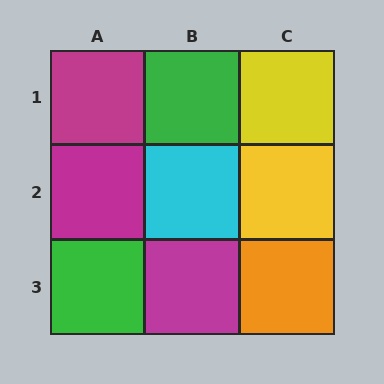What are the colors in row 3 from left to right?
Green, magenta, orange.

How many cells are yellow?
2 cells are yellow.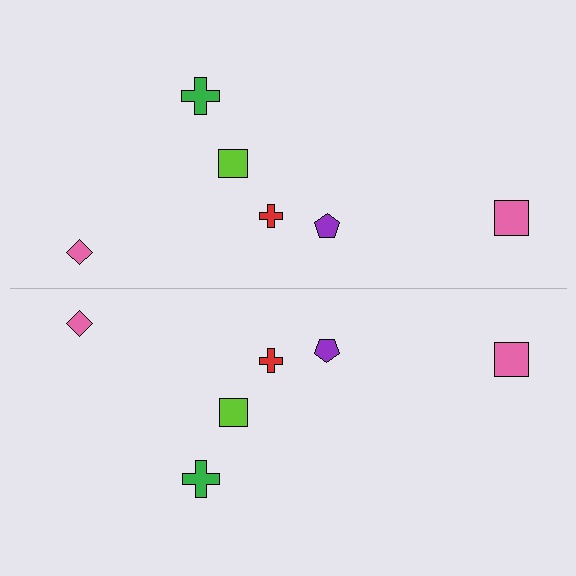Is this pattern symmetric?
Yes, this pattern has bilateral (reflection) symmetry.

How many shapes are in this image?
There are 12 shapes in this image.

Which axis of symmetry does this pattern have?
The pattern has a horizontal axis of symmetry running through the center of the image.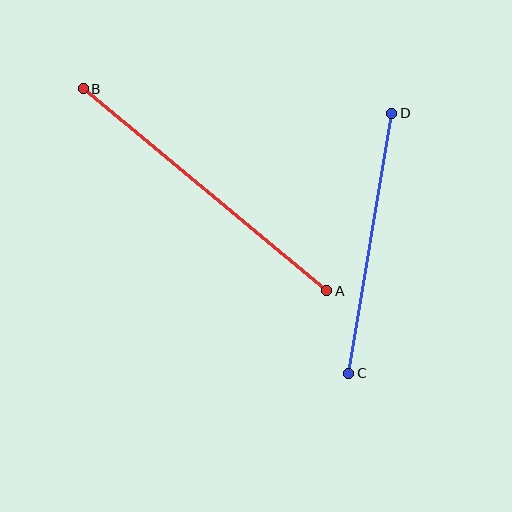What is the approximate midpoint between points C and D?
The midpoint is at approximately (370, 243) pixels.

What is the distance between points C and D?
The distance is approximately 263 pixels.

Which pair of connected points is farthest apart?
Points A and B are farthest apart.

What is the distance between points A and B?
The distance is approximately 317 pixels.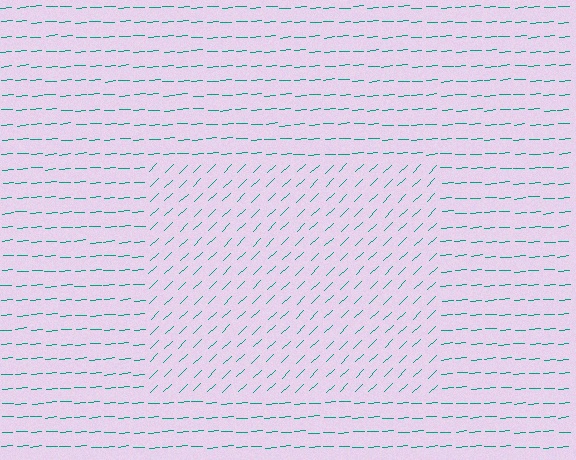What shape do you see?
I see a rectangle.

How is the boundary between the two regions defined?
The boundary is defined purely by a change in line orientation (approximately 39 degrees difference). All lines are the same color and thickness.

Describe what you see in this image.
The image is filled with small teal line segments. A rectangle region in the image has lines oriented differently from the surrounding lines, creating a visible texture boundary.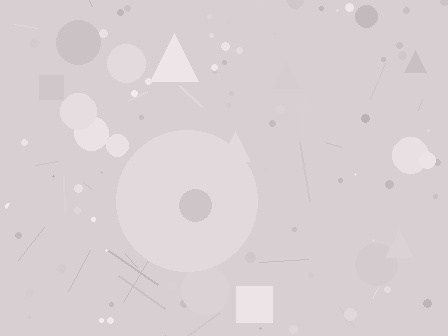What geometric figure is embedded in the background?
A circle is embedded in the background.